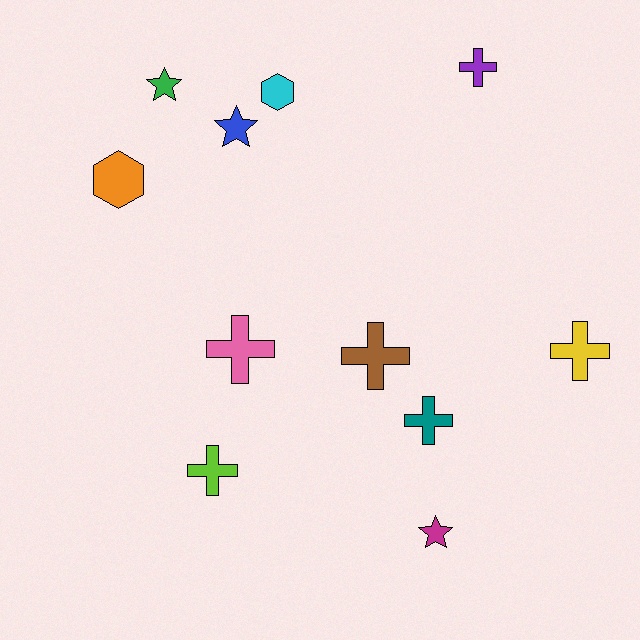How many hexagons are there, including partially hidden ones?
There are 2 hexagons.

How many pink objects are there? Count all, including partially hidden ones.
There is 1 pink object.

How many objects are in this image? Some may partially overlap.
There are 11 objects.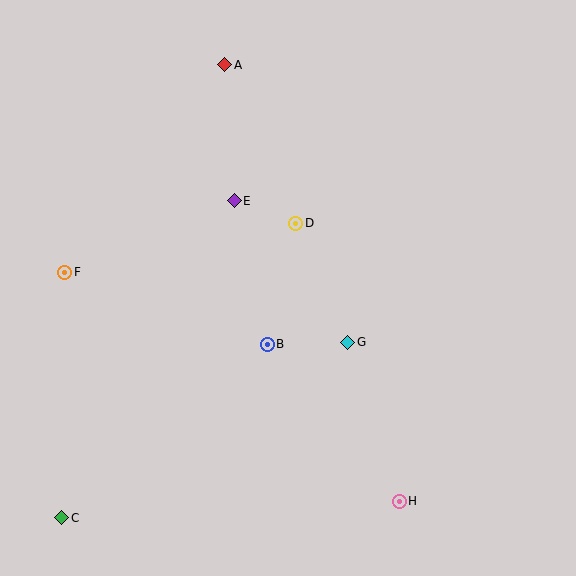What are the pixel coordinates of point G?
Point G is at (348, 342).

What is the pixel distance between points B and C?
The distance between B and C is 269 pixels.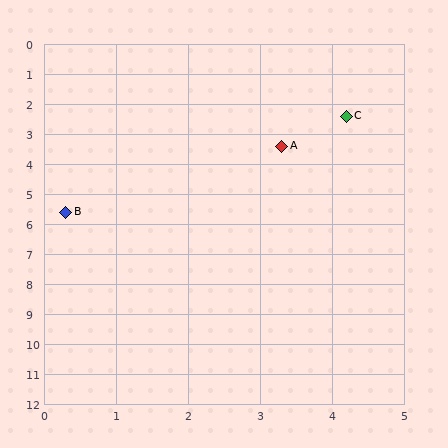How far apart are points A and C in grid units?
Points A and C are about 1.3 grid units apart.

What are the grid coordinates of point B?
Point B is at approximately (0.3, 5.6).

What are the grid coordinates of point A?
Point A is at approximately (3.3, 3.4).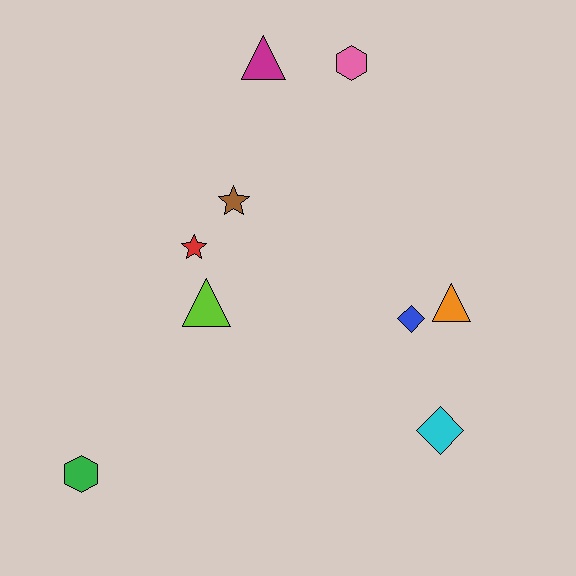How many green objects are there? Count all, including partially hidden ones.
There is 1 green object.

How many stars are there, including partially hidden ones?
There are 2 stars.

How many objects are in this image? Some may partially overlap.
There are 9 objects.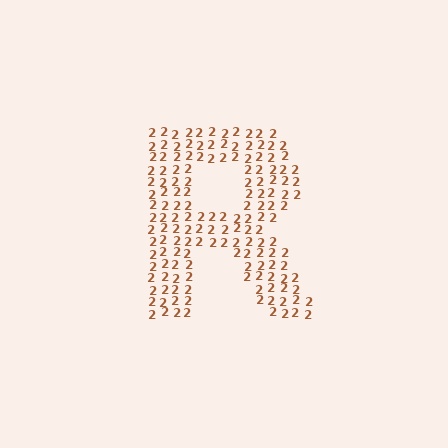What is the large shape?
The large shape is the letter R.